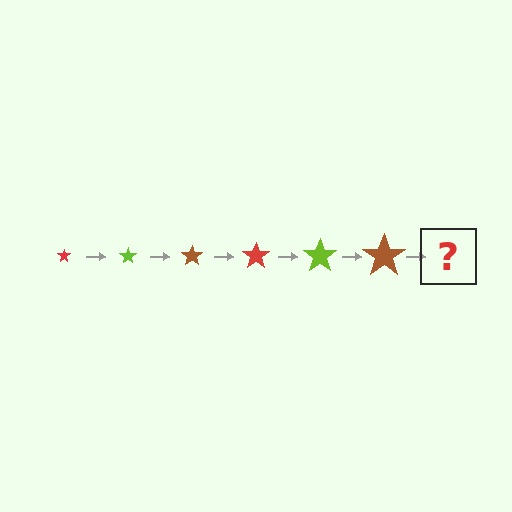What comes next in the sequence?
The next element should be a red star, larger than the previous one.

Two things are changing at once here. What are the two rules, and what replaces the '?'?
The two rules are that the star grows larger each step and the color cycles through red, lime, and brown. The '?' should be a red star, larger than the previous one.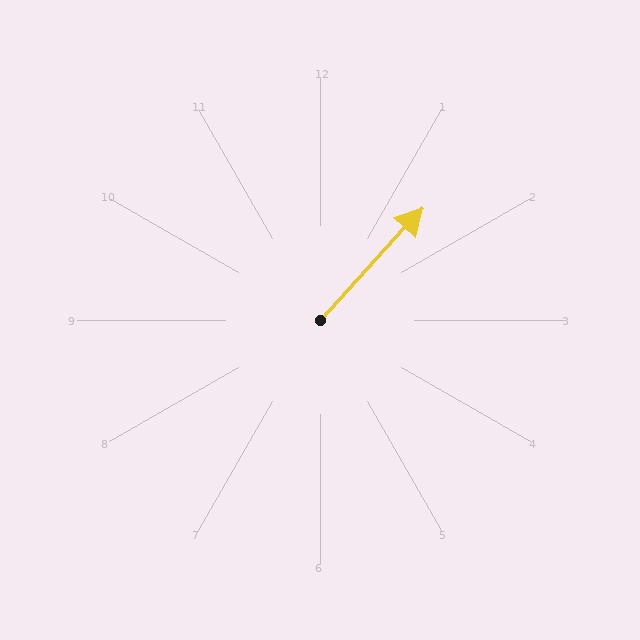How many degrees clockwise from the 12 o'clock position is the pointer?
Approximately 42 degrees.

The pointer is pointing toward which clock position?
Roughly 1 o'clock.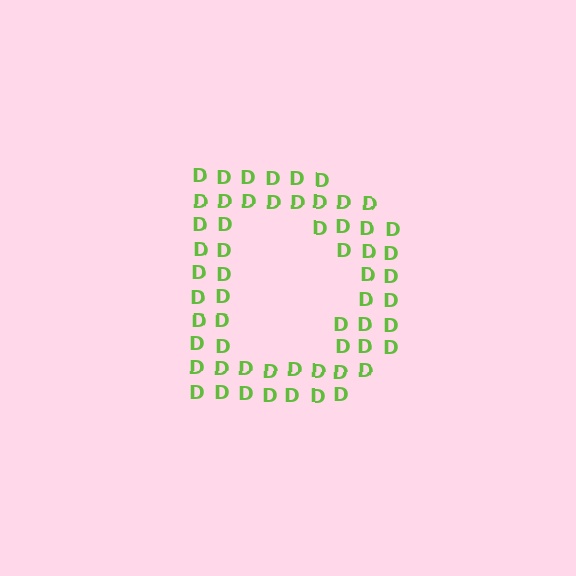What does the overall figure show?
The overall figure shows the letter D.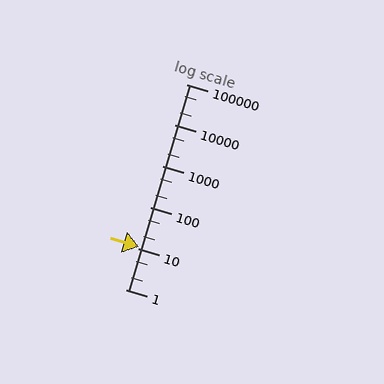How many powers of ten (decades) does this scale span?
The scale spans 5 decades, from 1 to 100000.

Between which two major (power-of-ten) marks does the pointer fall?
The pointer is between 10 and 100.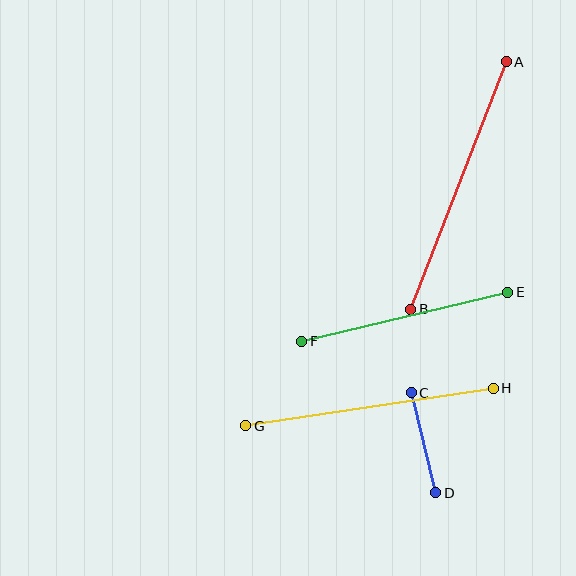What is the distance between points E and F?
The distance is approximately 212 pixels.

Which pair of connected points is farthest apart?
Points A and B are farthest apart.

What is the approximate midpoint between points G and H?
The midpoint is at approximately (370, 407) pixels.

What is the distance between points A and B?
The distance is approximately 265 pixels.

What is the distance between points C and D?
The distance is approximately 103 pixels.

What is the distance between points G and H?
The distance is approximately 250 pixels.